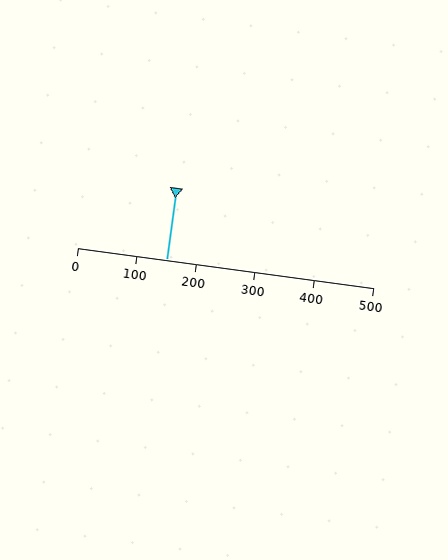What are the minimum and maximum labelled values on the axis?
The axis runs from 0 to 500.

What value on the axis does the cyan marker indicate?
The marker indicates approximately 150.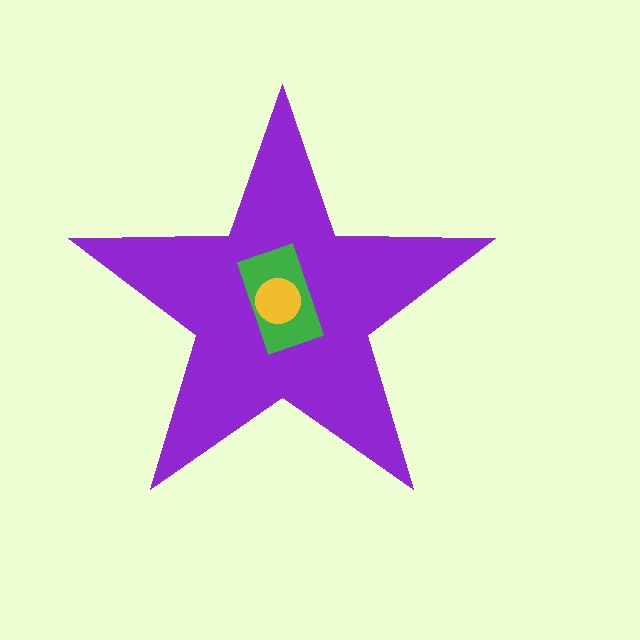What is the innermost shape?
The yellow circle.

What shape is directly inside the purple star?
The green rectangle.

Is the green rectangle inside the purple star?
Yes.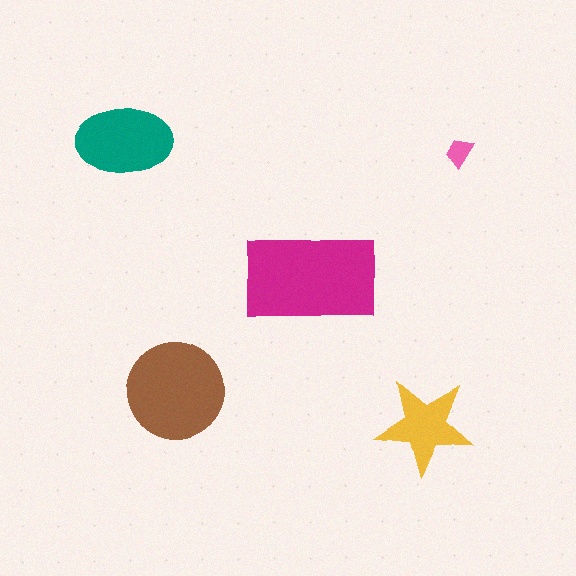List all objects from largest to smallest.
The magenta rectangle, the brown circle, the teal ellipse, the yellow star, the pink trapezoid.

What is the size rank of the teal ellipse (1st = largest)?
3rd.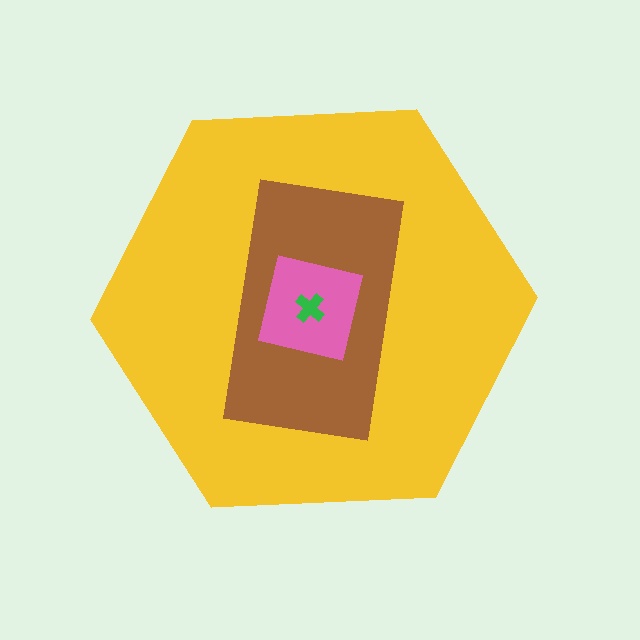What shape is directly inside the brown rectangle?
The pink square.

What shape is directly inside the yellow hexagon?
The brown rectangle.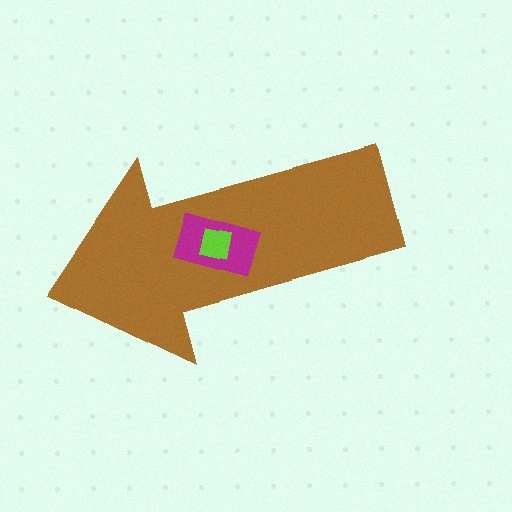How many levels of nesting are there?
3.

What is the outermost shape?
The brown arrow.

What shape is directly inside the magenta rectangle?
The lime square.